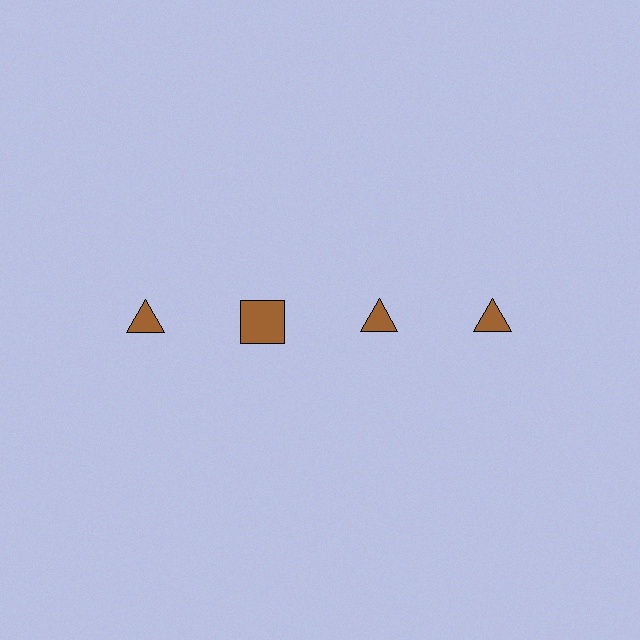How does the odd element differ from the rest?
It has a different shape: square instead of triangle.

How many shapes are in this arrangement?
There are 4 shapes arranged in a grid pattern.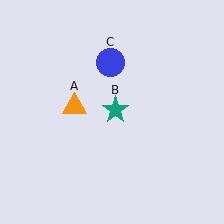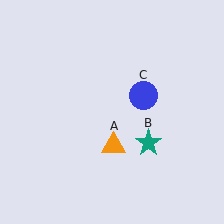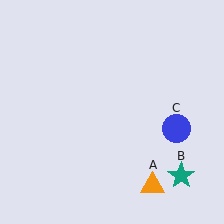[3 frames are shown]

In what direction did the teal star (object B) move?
The teal star (object B) moved down and to the right.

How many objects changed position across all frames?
3 objects changed position: orange triangle (object A), teal star (object B), blue circle (object C).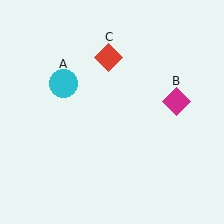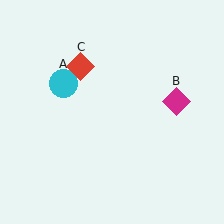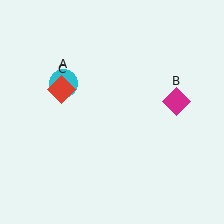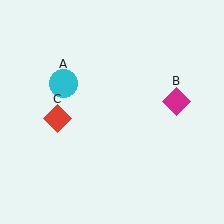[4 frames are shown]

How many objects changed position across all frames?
1 object changed position: red diamond (object C).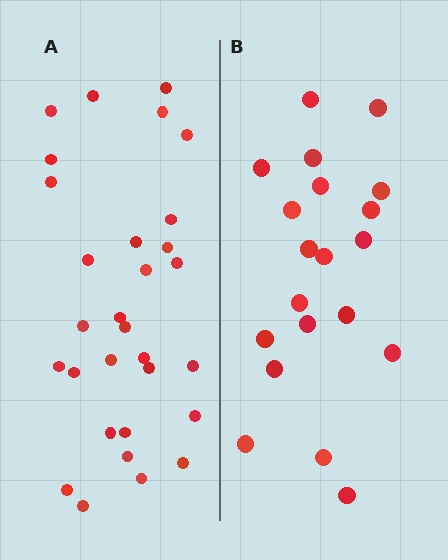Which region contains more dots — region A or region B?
Region A (the left region) has more dots.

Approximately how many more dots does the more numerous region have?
Region A has roughly 10 or so more dots than region B.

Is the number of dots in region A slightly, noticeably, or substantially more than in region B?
Region A has substantially more. The ratio is roughly 1.5 to 1.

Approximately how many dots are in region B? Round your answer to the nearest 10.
About 20 dots.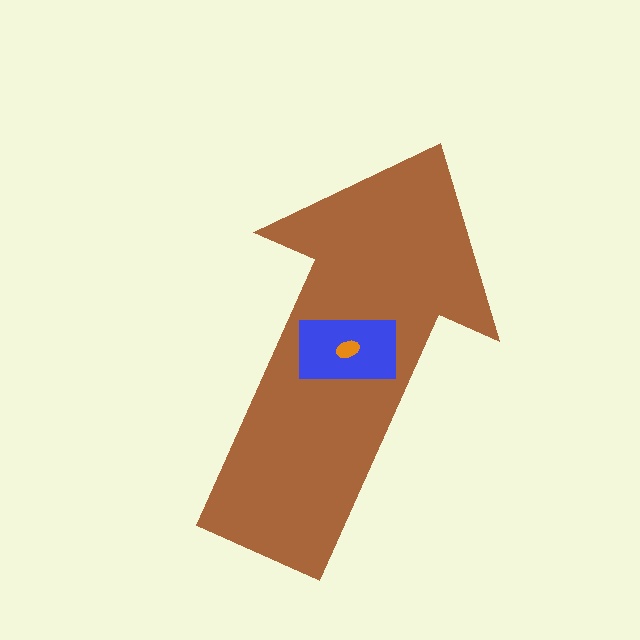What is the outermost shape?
The brown arrow.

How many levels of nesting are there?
3.